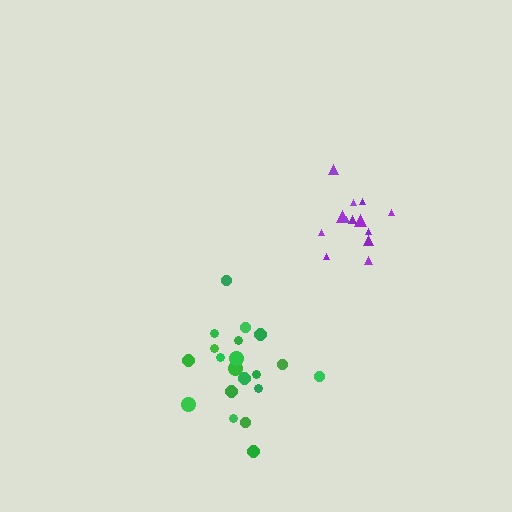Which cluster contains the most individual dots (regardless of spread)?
Green (20).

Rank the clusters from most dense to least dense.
purple, green.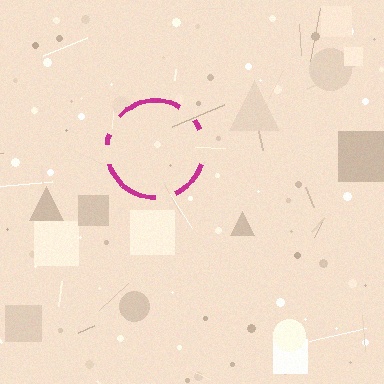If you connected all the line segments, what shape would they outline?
They would outline a circle.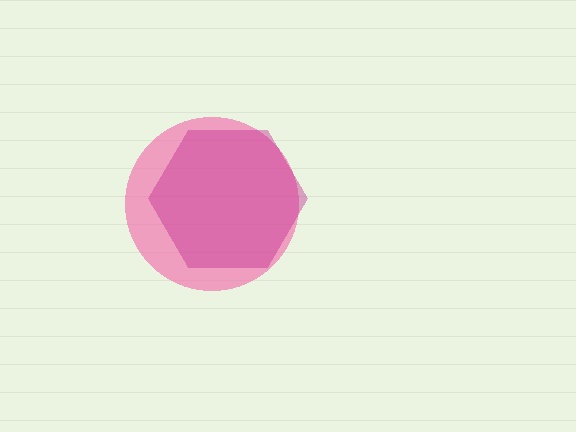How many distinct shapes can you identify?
There are 2 distinct shapes: a pink circle, a magenta hexagon.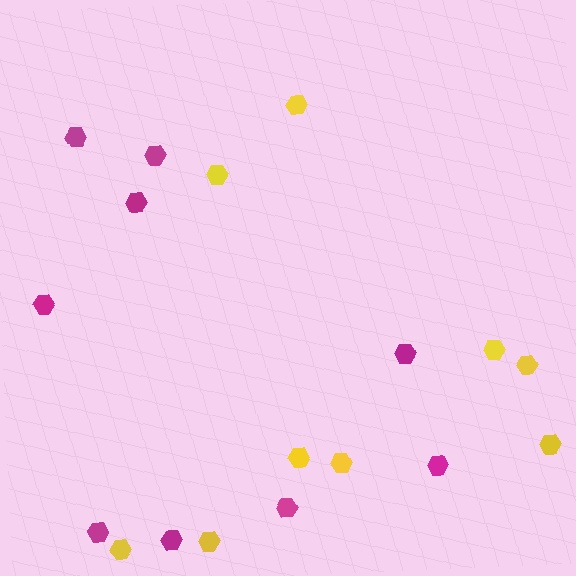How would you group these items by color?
There are 2 groups: one group of yellow hexagons (9) and one group of magenta hexagons (9).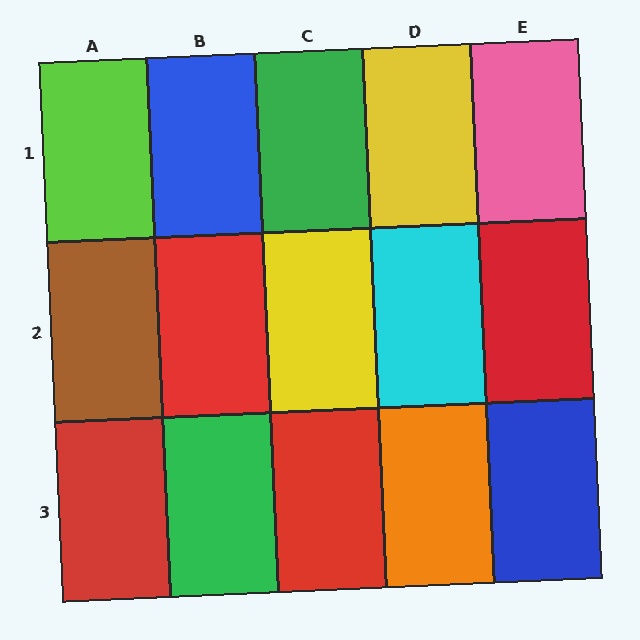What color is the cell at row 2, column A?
Brown.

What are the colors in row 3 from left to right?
Red, green, red, orange, blue.